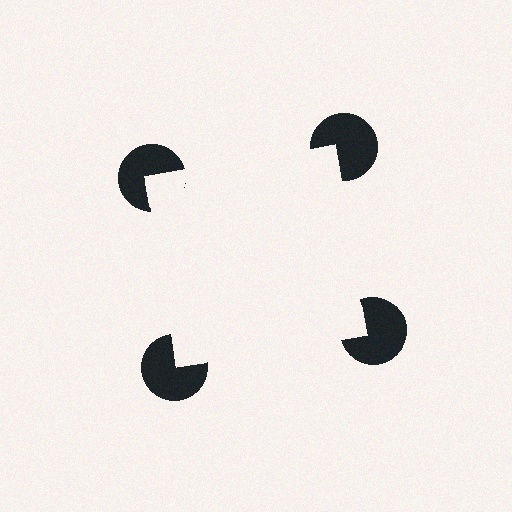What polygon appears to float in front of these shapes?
An illusory square — its edges are inferred from the aligned wedge cuts in the pac-man discs, not physically drawn.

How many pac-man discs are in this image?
There are 4 — one at each vertex of the illusory square.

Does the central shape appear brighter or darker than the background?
It typically appears slightly brighter than the background, even though no actual brightness change is drawn.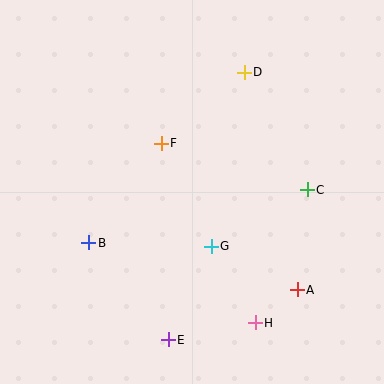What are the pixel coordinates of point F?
Point F is at (161, 143).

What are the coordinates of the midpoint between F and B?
The midpoint between F and B is at (125, 193).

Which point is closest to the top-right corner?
Point D is closest to the top-right corner.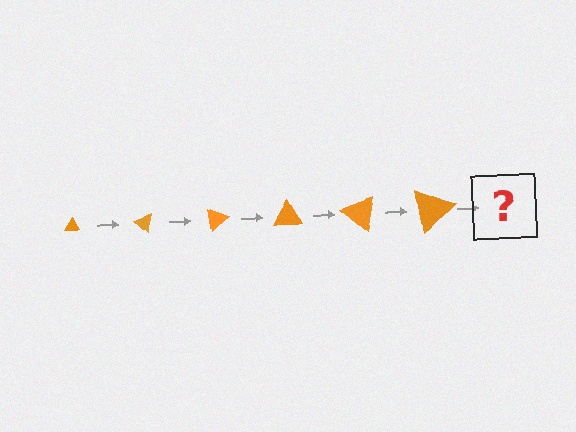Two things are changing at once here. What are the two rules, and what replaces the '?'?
The two rules are that the triangle grows larger each step and it rotates 40 degrees each step. The '?' should be a triangle, larger than the previous one and rotated 240 degrees from the start.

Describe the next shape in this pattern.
It should be a triangle, larger than the previous one and rotated 240 degrees from the start.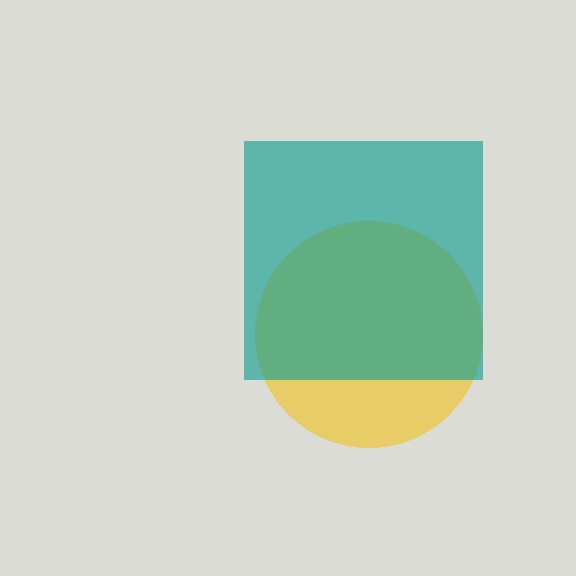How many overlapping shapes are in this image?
There are 2 overlapping shapes in the image.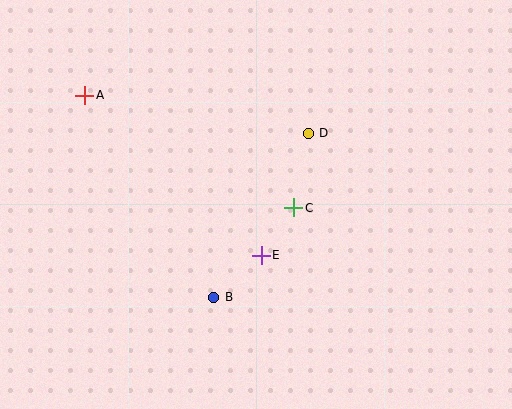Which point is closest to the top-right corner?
Point D is closest to the top-right corner.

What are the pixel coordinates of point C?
Point C is at (294, 208).